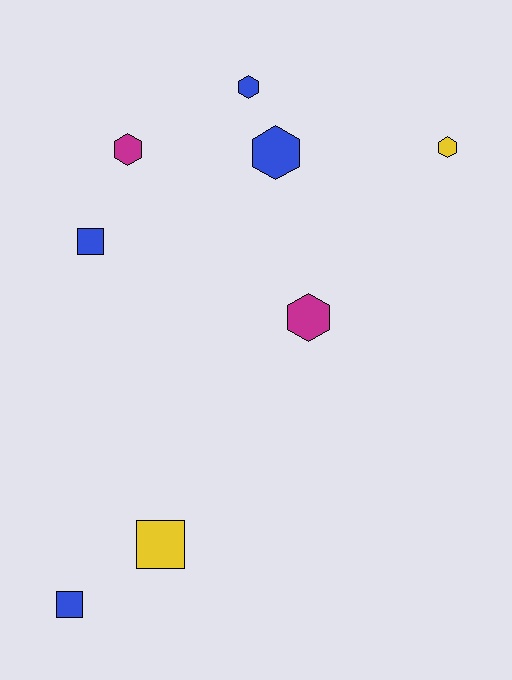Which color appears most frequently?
Blue, with 4 objects.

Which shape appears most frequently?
Hexagon, with 5 objects.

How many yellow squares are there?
There is 1 yellow square.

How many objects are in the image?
There are 8 objects.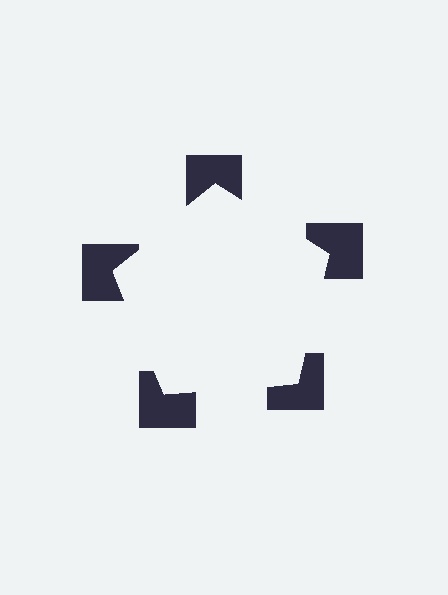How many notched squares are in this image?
There are 5 — one at each vertex of the illusory pentagon.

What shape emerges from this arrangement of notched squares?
An illusory pentagon — its edges are inferred from the aligned wedge cuts in the notched squares, not physically drawn.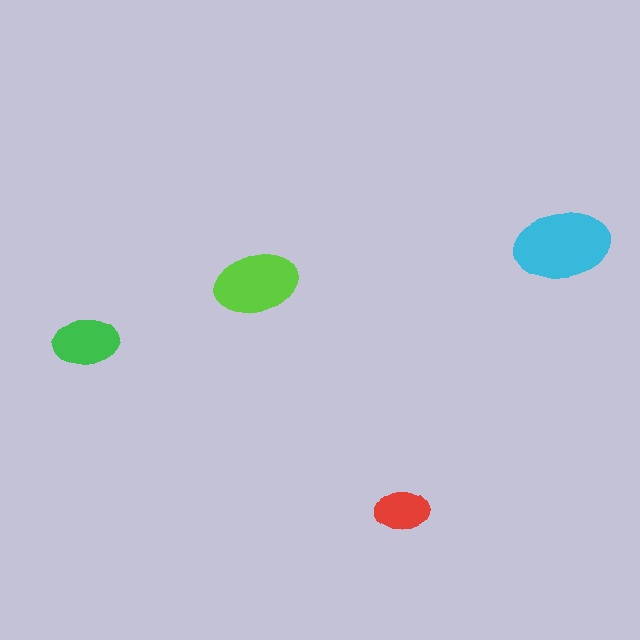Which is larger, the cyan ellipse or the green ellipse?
The cyan one.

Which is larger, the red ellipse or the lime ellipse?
The lime one.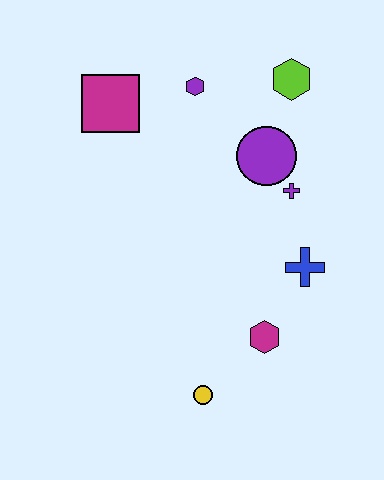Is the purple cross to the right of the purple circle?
Yes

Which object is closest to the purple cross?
The purple circle is closest to the purple cross.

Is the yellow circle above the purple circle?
No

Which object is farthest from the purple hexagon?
The yellow circle is farthest from the purple hexagon.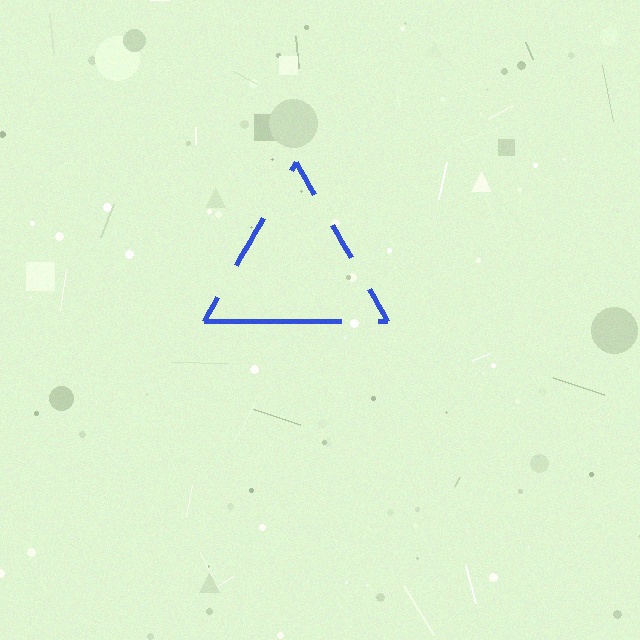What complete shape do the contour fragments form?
The contour fragments form a triangle.